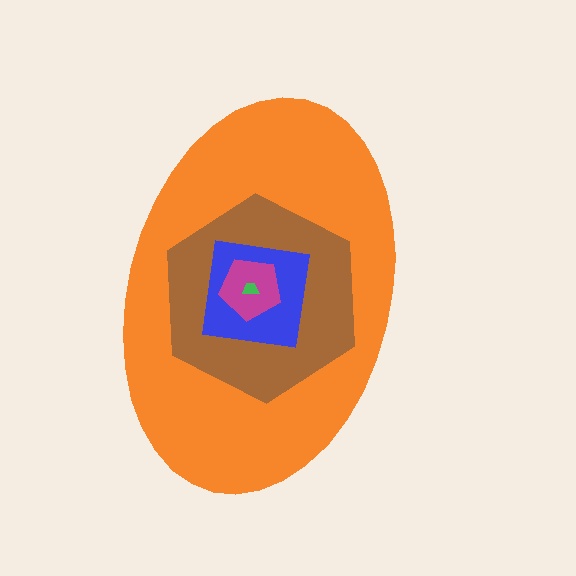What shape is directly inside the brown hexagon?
The blue square.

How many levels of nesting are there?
5.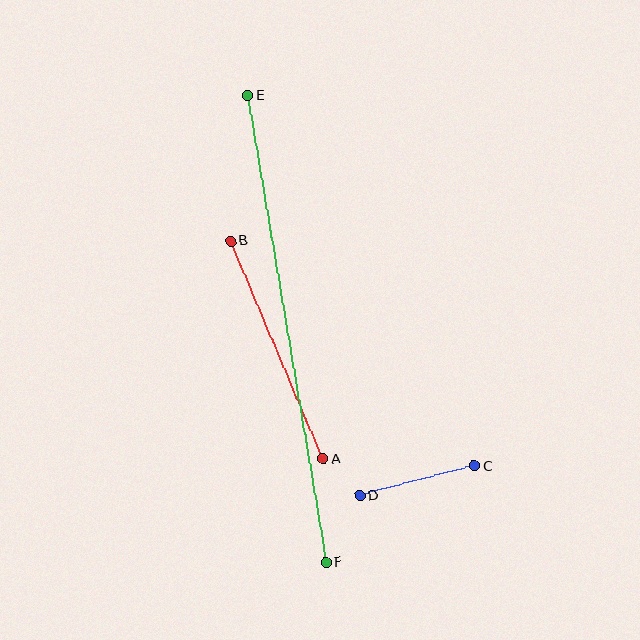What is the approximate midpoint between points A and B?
The midpoint is at approximately (277, 350) pixels.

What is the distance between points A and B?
The distance is approximately 236 pixels.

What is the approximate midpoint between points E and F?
The midpoint is at approximately (287, 329) pixels.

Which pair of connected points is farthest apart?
Points E and F are farthest apart.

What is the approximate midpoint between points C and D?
The midpoint is at approximately (417, 481) pixels.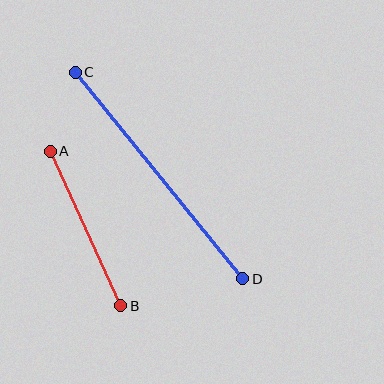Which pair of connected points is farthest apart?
Points C and D are farthest apart.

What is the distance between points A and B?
The distance is approximately 170 pixels.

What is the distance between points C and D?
The distance is approximately 266 pixels.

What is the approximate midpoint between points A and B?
The midpoint is at approximately (86, 228) pixels.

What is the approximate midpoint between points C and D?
The midpoint is at approximately (159, 175) pixels.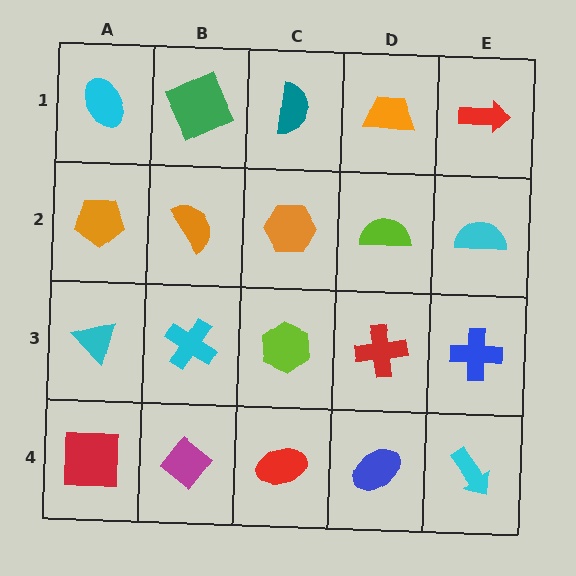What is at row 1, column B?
A green square.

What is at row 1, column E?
A red arrow.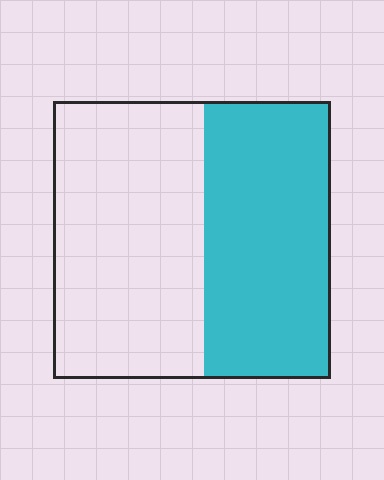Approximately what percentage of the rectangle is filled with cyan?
Approximately 45%.